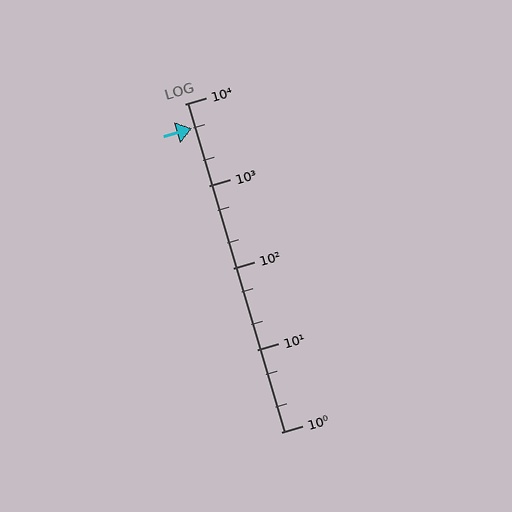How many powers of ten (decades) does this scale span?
The scale spans 4 decades, from 1 to 10000.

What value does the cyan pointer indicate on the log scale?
The pointer indicates approximately 5100.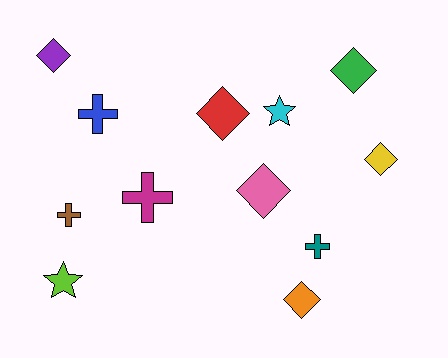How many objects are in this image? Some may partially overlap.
There are 12 objects.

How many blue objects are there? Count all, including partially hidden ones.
There is 1 blue object.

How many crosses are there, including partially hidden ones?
There are 4 crosses.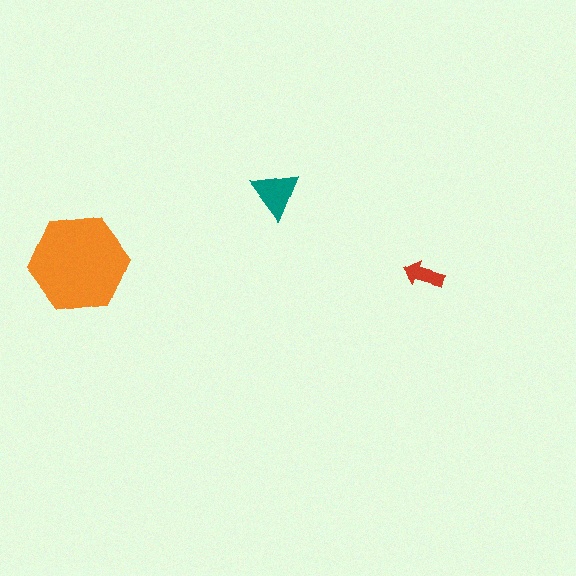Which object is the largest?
The orange hexagon.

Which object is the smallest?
The red arrow.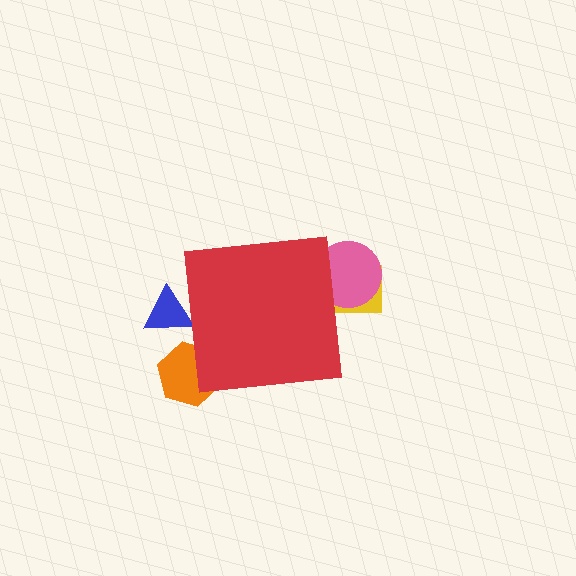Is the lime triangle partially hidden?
Yes, the lime triangle is partially hidden behind the red square.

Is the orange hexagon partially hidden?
Yes, the orange hexagon is partially hidden behind the red square.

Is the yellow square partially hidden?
Yes, the yellow square is partially hidden behind the red square.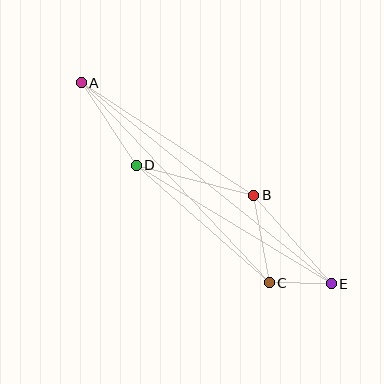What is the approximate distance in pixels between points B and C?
The distance between B and C is approximately 89 pixels.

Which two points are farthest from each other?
Points A and E are farthest from each other.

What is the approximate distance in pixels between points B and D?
The distance between B and D is approximately 121 pixels.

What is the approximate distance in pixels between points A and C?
The distance between A and C is approximately 274 pixels.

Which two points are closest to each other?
Points C and E are closest to each other.